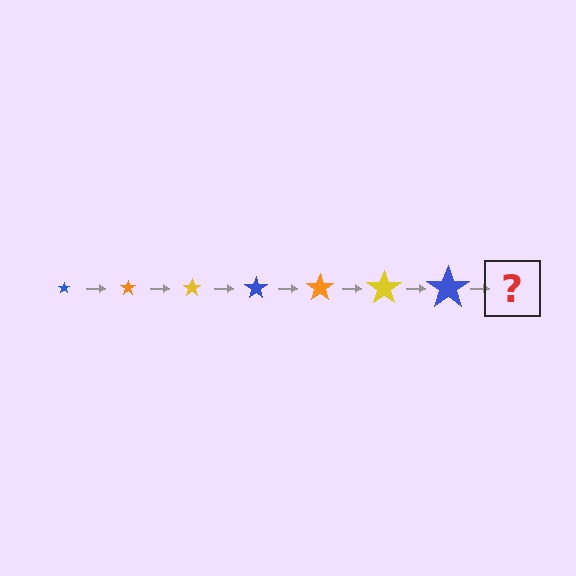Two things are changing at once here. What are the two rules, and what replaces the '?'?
The two rules are that the star grows larger each step and the color cycles through blue, orange, and yellow. The '?' should be an orange star, larger than the previous one.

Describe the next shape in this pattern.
It should be an orange star, larger than the previous one.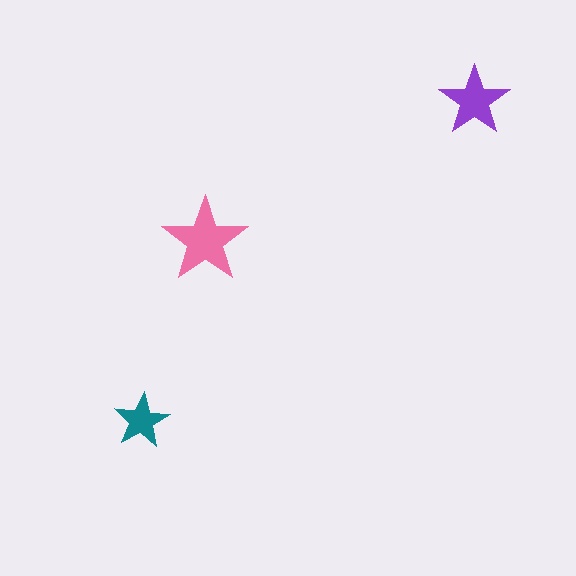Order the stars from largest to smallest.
the pink one, the purple one, the teal one.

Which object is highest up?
The purple star is topmost.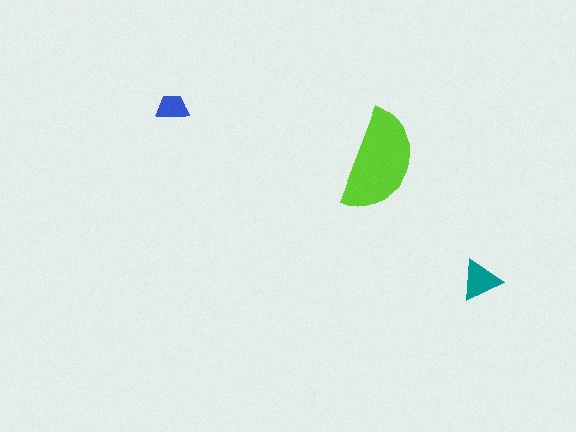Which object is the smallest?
The blue trapezoid.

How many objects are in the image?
There are 3 objects in the image.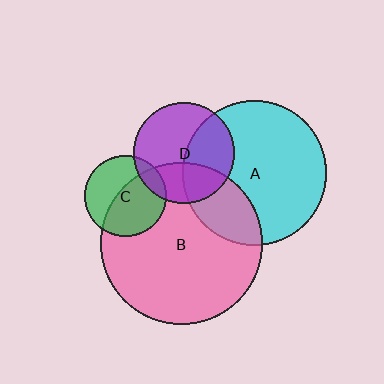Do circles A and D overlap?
Yes.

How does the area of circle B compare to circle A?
Approximately 1.3 times.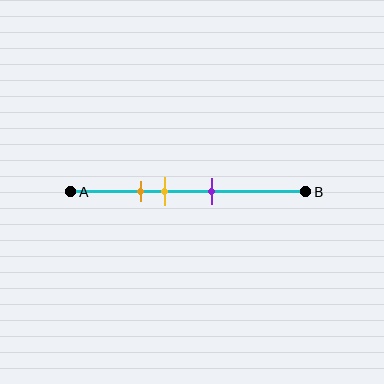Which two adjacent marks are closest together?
The orange and yellow marks are the closest adjacent pair.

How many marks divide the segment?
There are 3 marks dividing the segment.